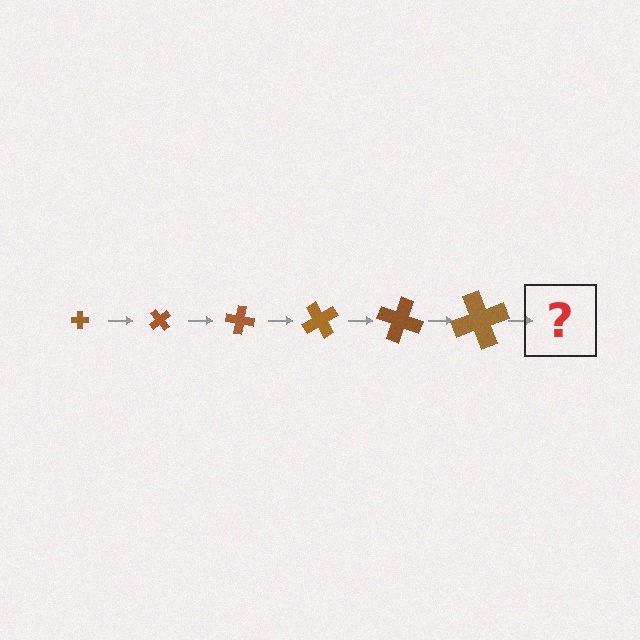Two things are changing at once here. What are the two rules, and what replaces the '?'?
The two rules are that the cross grows larger each step and it rotates 50 degrees each step. The '?' should be a cross, larger than the previous one and rotated 300 degrees from the start.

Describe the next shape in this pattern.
It should be a cross, larger than the previous one and rotated 300 degrees from the start.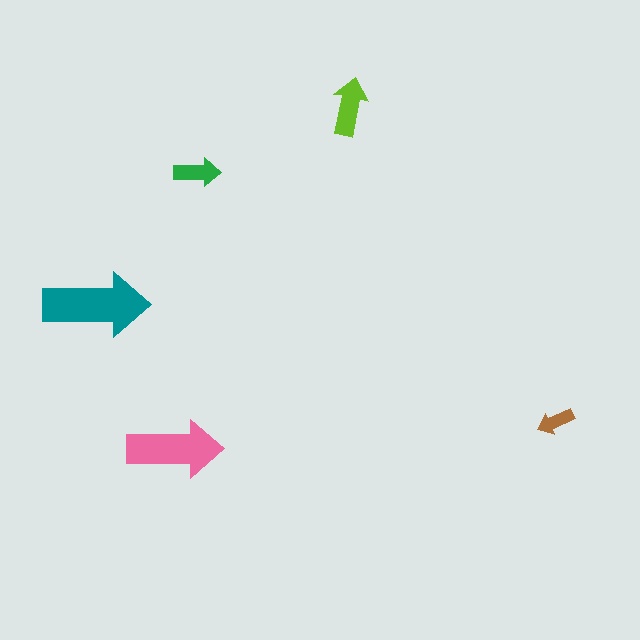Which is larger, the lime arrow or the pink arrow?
The pink one.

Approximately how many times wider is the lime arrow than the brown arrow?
About 1.5 times wider.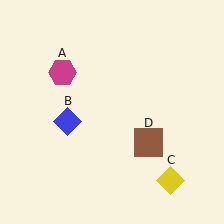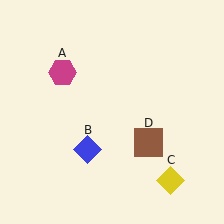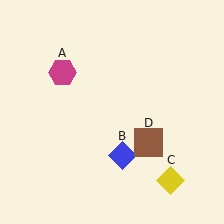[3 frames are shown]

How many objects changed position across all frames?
1 object changed position: blue diamond (object B).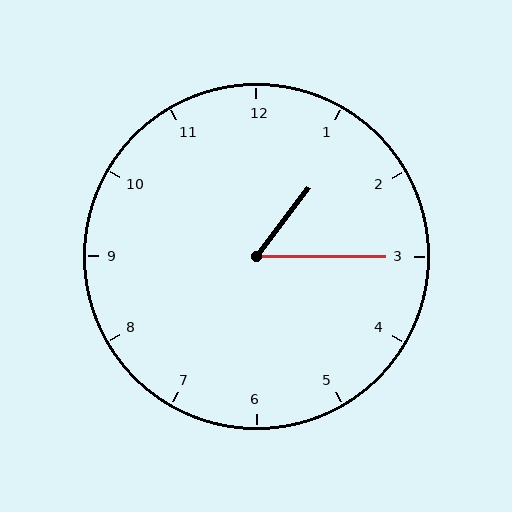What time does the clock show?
1:15.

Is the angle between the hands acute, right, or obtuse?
It is acute.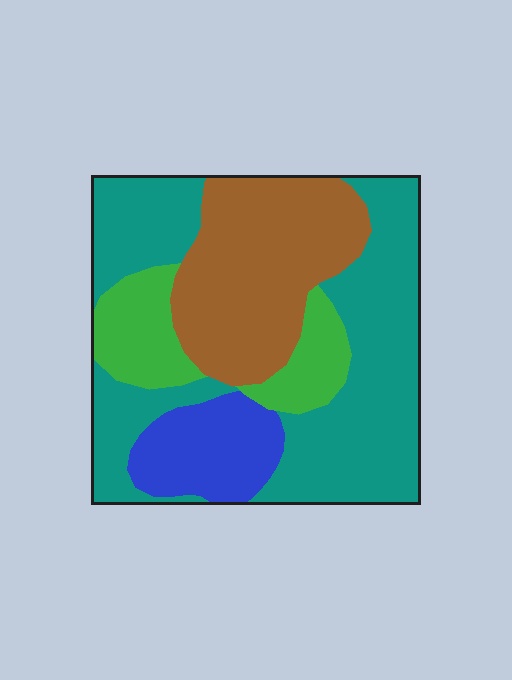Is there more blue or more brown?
Brown.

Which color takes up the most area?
Teal, at roughly 45%.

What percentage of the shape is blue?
Blue covers 12% of the shape.